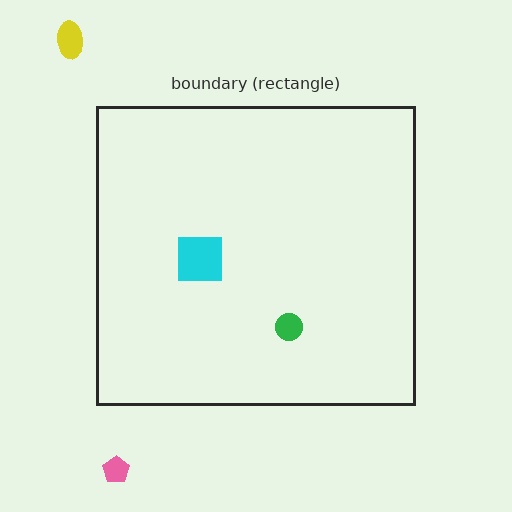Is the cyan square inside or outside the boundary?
Inside.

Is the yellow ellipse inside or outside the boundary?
Outside.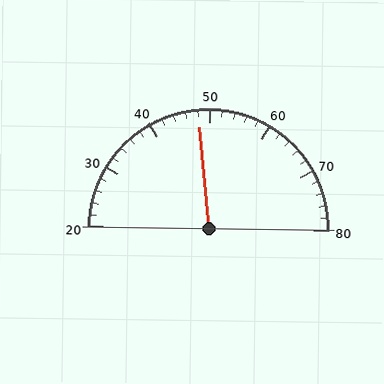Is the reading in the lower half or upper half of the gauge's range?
The reading is in the lower half of the range (20 to 80).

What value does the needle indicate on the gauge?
The needle indicates approximately 48.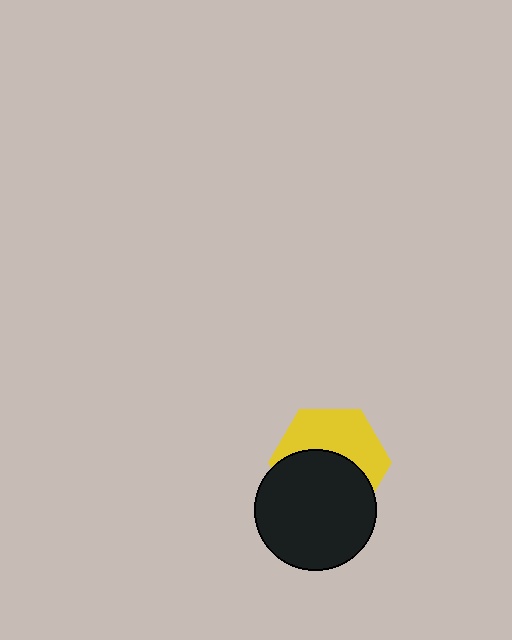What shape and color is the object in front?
The object in front is a black circle.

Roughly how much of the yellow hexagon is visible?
About half of it is visible (roughly 48%).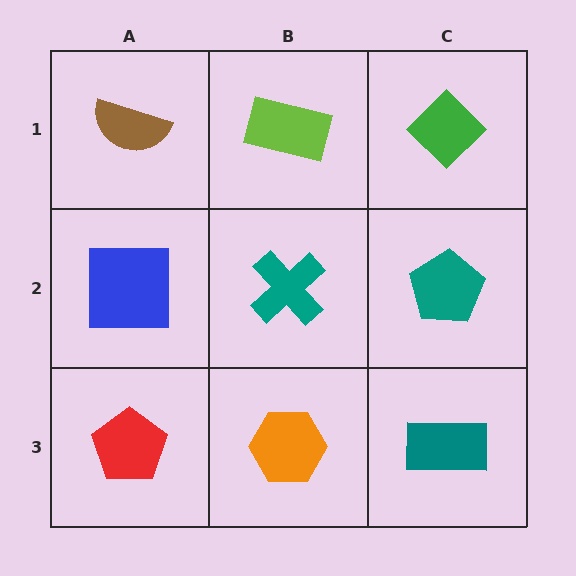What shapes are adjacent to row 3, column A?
A blue square (row 2, column A), an orange hexagon (row 3, column B).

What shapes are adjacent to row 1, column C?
A teal pentagon (row 2, column C), a lime rectangle (row 1, column B).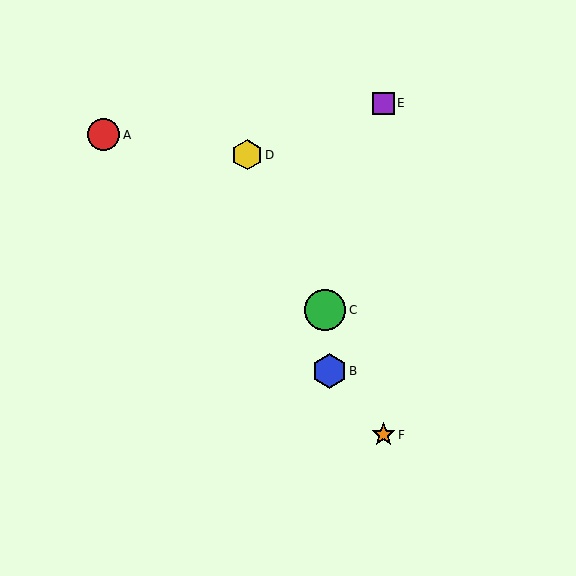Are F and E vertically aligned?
Yes, both are at x≈384.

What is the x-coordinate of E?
Object E is at x≈384.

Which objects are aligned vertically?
Objects E, F are aligned vertically.